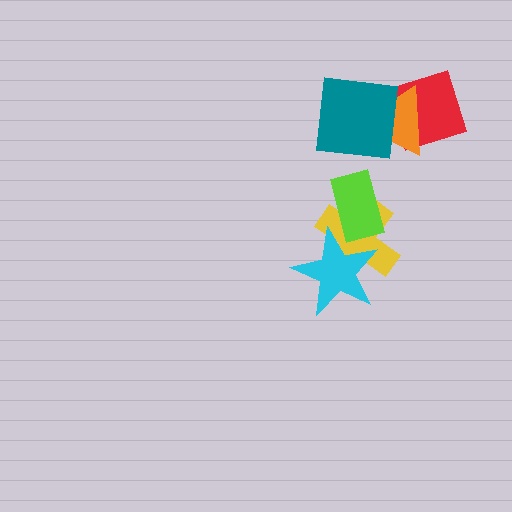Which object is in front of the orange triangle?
The teal square is in front of the orange triangle.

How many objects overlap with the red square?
1 object overlaps with the red square.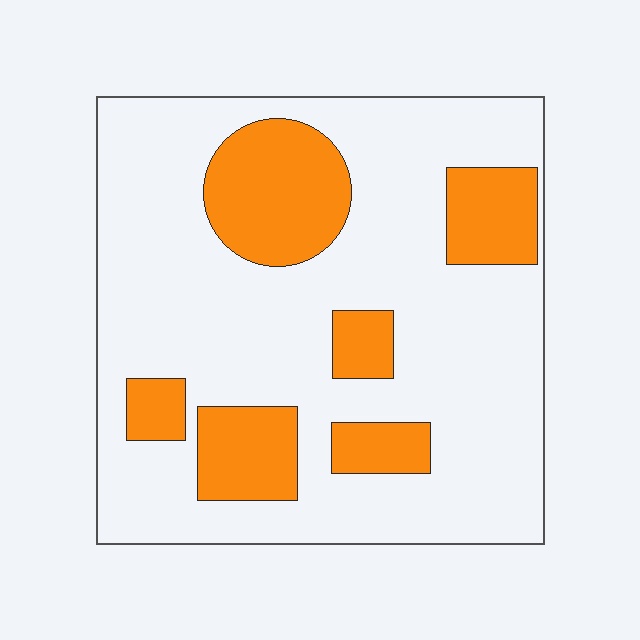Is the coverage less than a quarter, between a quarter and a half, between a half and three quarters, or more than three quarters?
Less than a quarter.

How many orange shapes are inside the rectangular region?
6.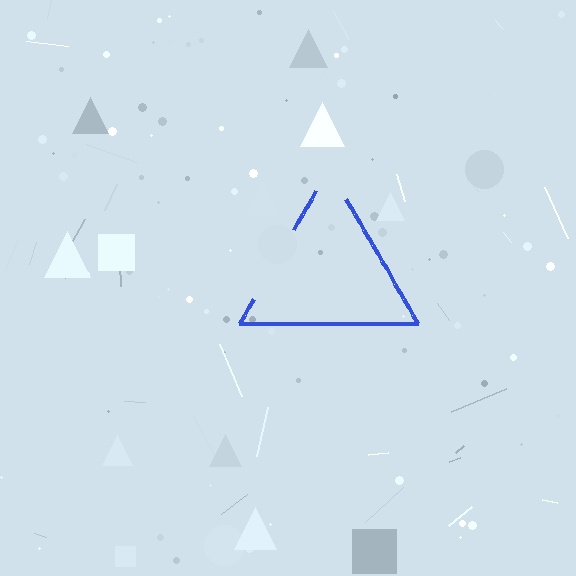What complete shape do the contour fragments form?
The contour fragments form a triangle.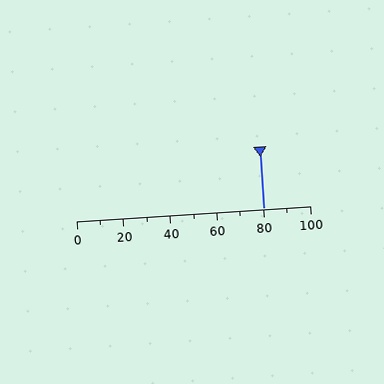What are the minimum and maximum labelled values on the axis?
The axis runs from 0 to 100.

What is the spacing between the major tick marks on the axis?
The major ticks are spaced 20 apart.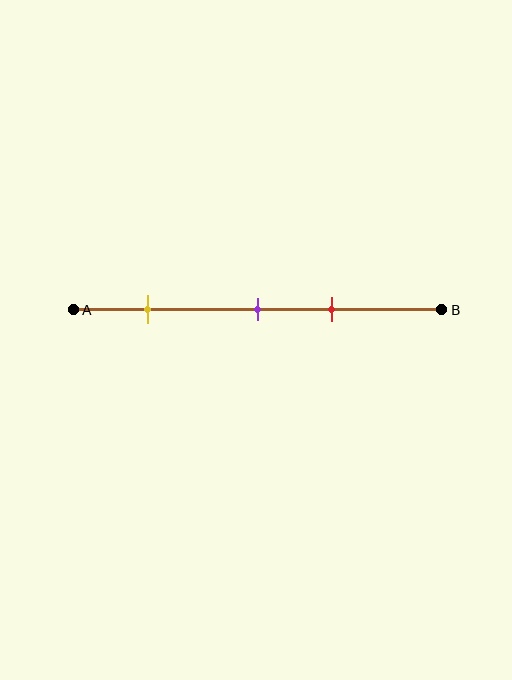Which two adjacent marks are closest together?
The purple and red marks are the closest adjacent pair.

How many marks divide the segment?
There are 3 marks dividing the segment.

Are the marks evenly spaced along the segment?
No, the marks are not evenly spaced.